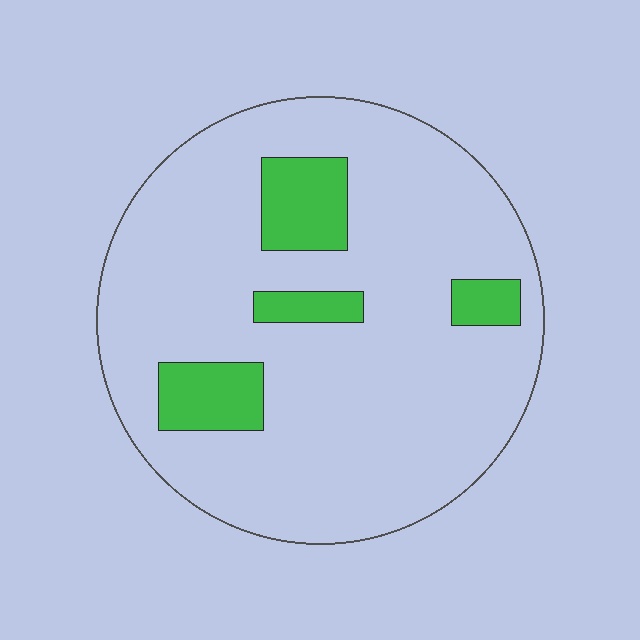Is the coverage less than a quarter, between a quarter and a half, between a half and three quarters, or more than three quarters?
Less than a quarter.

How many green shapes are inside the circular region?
4.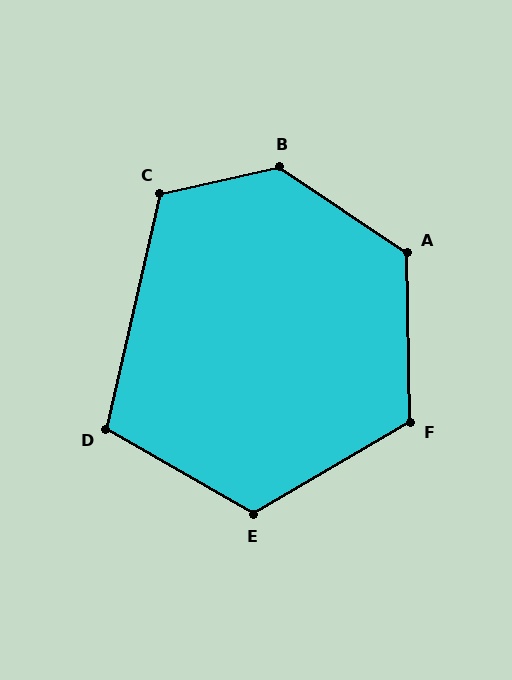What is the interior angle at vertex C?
Approximately 116 degrees (obtuse).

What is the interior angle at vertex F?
Approximately 120 degrees (obtuse).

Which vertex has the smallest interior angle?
D, at approximately 107 degrees.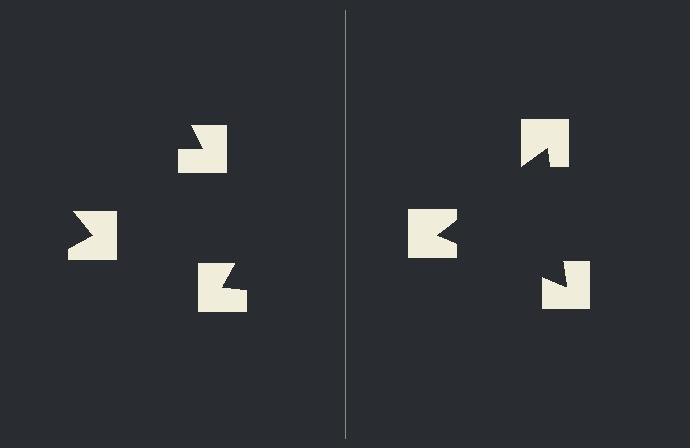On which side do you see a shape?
An illusory triangle appears on the right side. On the left side the wedge cuts are rotated, so no coherent shape forms.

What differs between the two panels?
The notched squares are positioned identically on both sides; only the wedge orientations differ. On the right they align to a triangle; on the left they are misaligned.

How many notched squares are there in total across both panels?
6 — 3 on each side.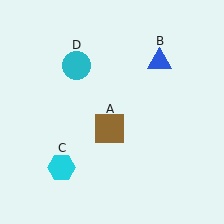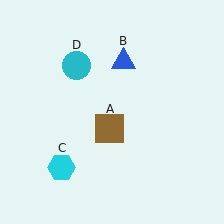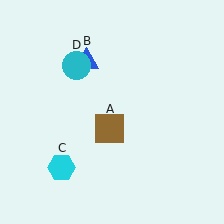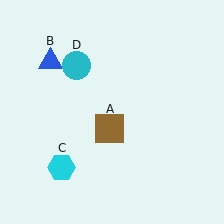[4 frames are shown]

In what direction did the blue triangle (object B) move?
The blue triangle (object B) moved left.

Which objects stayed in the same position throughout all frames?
Brown square (object A) and cyan hexagon (object C) and cyan circle (object D) remained stationary.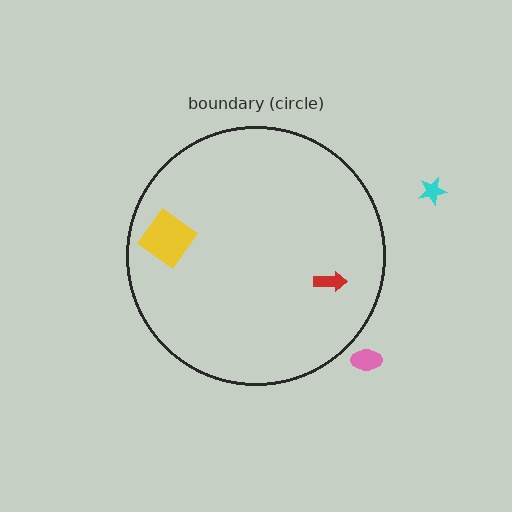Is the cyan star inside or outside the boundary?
Outside.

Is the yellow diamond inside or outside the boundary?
Inside.